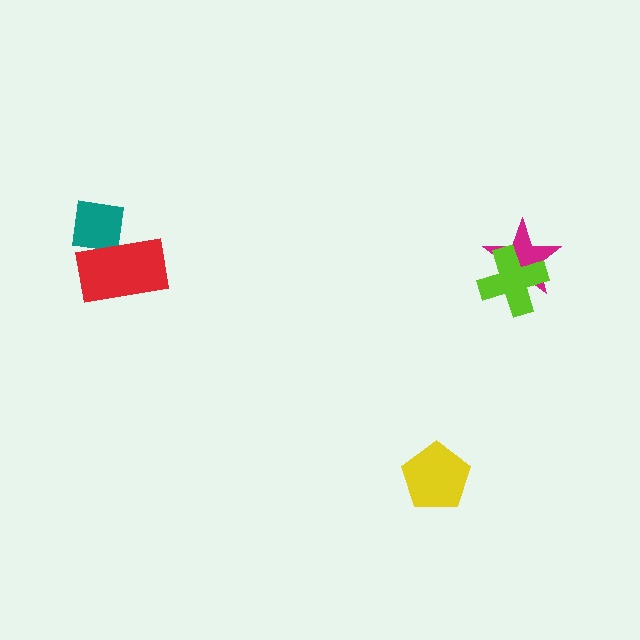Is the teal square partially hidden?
Yes, it is partially covered by another shape.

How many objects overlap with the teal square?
1 object overlaps with the teal square.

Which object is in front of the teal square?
The red rectangle is in front of the teal square.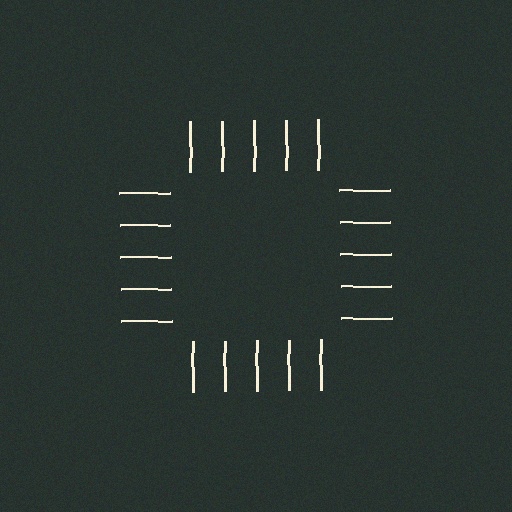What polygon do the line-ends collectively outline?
An illusory square — the line segments terminate on its edges but no continuous stroke is drawn.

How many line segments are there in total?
20 — 5 along each of the 4 edges.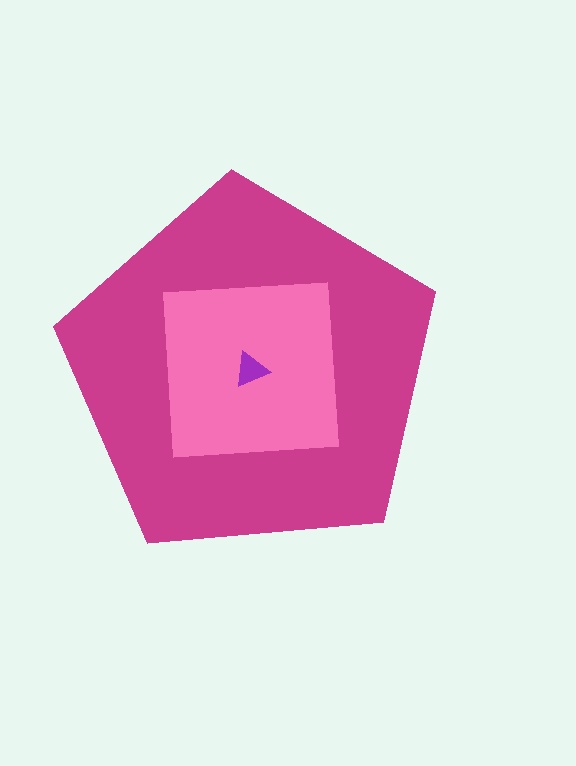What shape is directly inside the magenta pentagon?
The pink square.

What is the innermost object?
The purple triangle.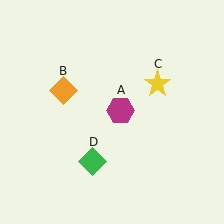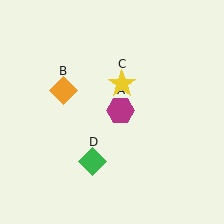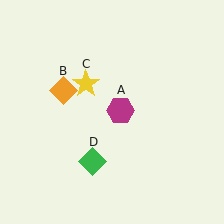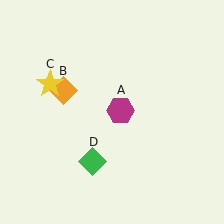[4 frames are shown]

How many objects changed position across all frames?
1 object changed position: yellow star (object C).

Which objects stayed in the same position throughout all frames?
Magenta hexagon (object A) and orange diamond (object B) and green diamond (object D) remained stationary.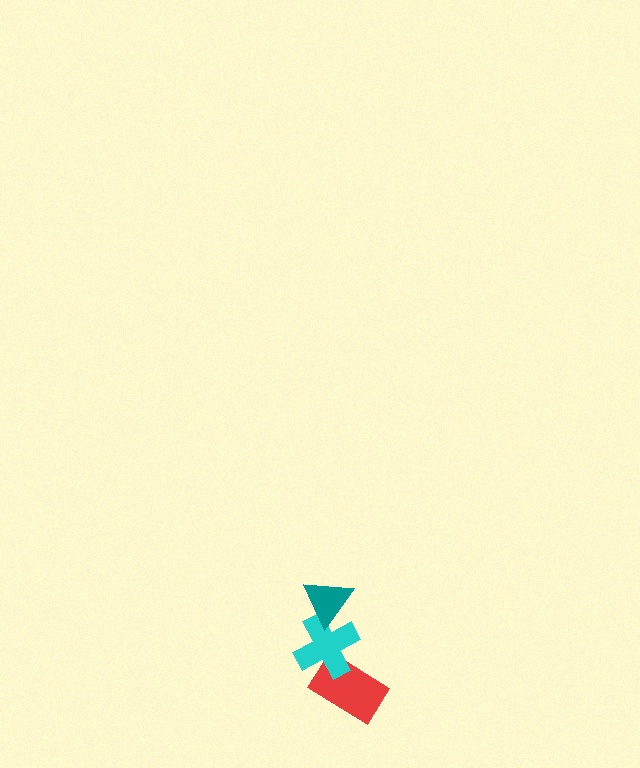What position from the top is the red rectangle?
The red rectangle is 3rd from the top.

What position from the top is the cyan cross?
The cyan cross is 2nd from the top.